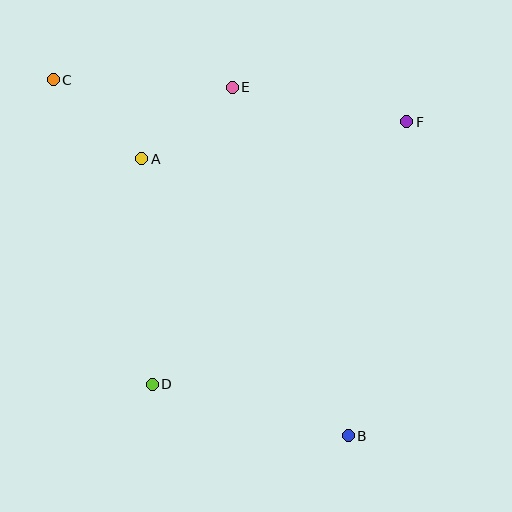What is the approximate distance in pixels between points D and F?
The distance between D and F is approximately 366 pixels.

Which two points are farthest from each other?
Points B and C are farthest from each other.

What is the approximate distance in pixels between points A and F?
The distance between A and F is approximately 267 pixels.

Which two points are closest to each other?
Points A and E are closest to each other.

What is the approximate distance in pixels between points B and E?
The distance between B and E is approximately 367 pixels.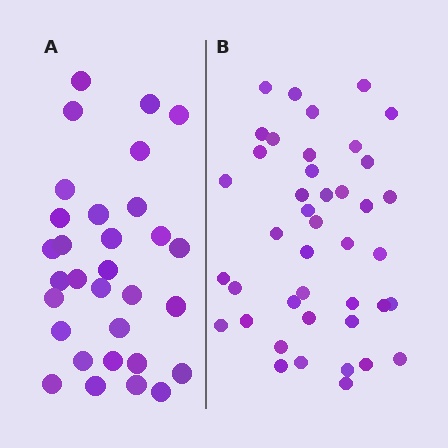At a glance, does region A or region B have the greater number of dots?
Region B (the right region) has more dots.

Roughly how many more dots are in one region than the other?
Region B has roughly 12 or so more dots than region A.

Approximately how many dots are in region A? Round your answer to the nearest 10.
About 30 dots. (The exact count is 31, which rounds to 30.)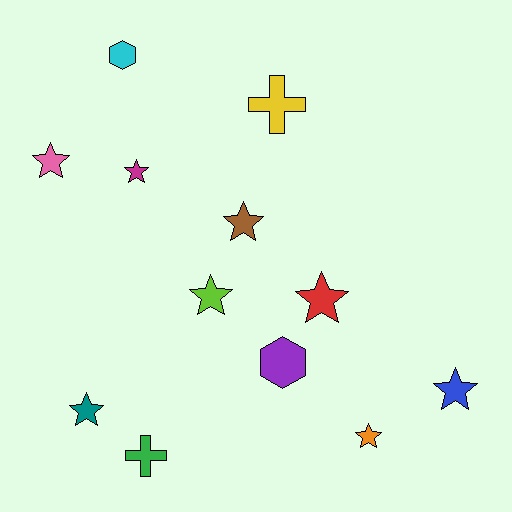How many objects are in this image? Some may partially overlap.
There are 12 objects.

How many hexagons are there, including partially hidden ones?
There are 2 hexagons.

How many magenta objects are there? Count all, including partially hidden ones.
There is 1 magenta object.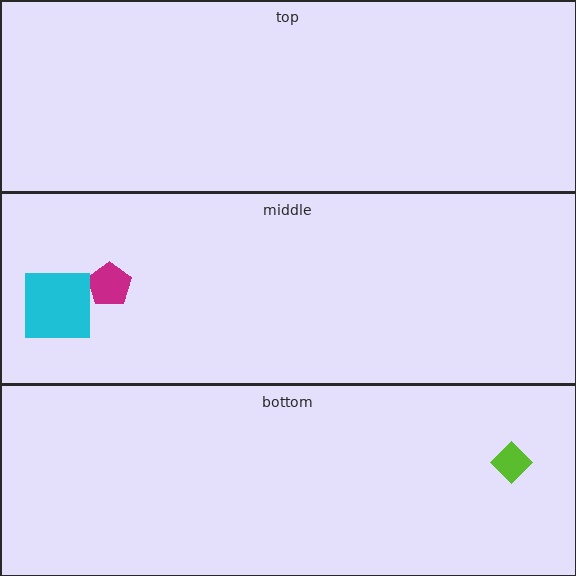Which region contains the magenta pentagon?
The middle region.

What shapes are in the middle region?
The magenta pentagon, the cyan square.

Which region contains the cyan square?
The middle region.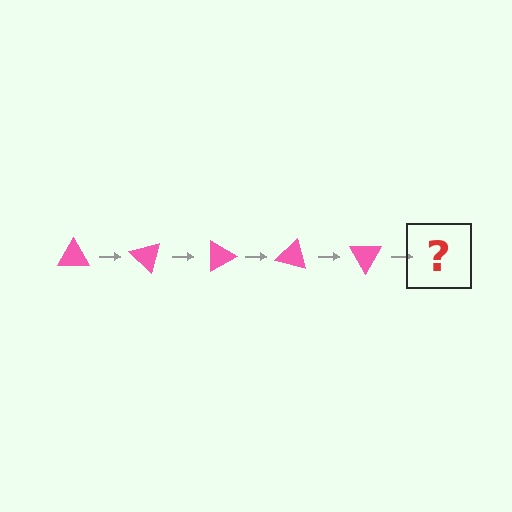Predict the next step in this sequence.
The next step is a pink triangle rotated 225 degrees.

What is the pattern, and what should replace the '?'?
The pattern is that the triangle rotates 45 degrees each step. The '?' should be a pink triangle rotated 225 degrees.